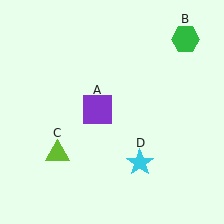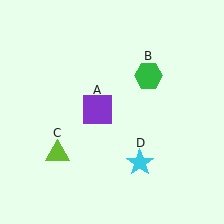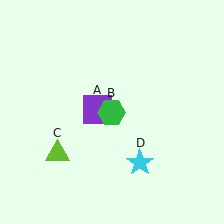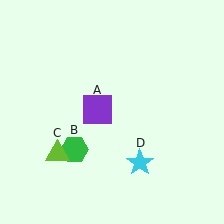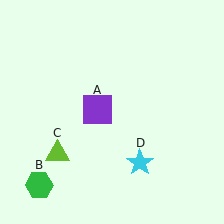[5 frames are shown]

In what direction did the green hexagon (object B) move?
The green hexagon (object B) moved down and to the left.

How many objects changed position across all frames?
1 object changed position: green hexagon (object B).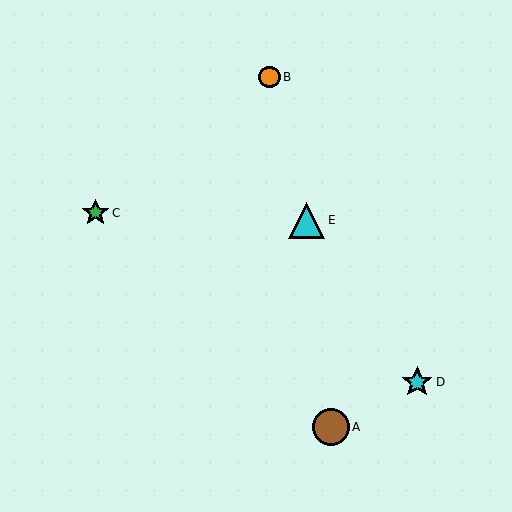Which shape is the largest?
The brown circle (labeled A) is the largest.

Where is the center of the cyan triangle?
The center of the cyan triangle is at (306, 220).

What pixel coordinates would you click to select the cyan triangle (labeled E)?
Click at (306, 220) to select the cyan triangle E.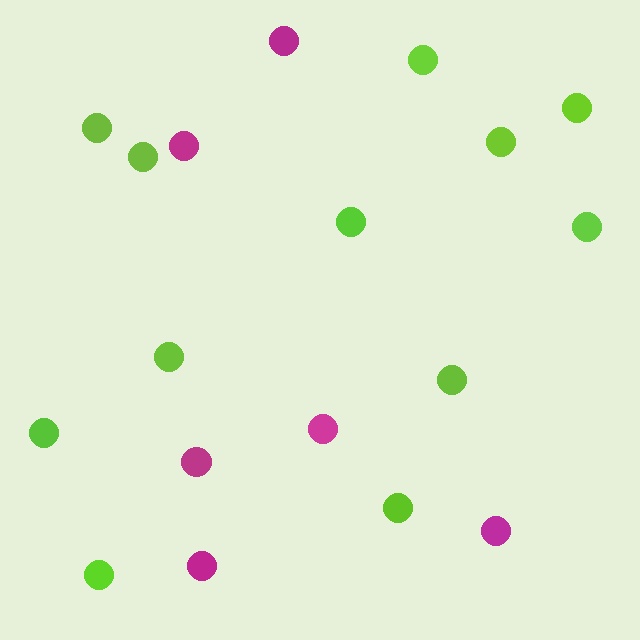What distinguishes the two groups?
There are 2 groups: one group of magenta circles (6) and one group of lime circles (12).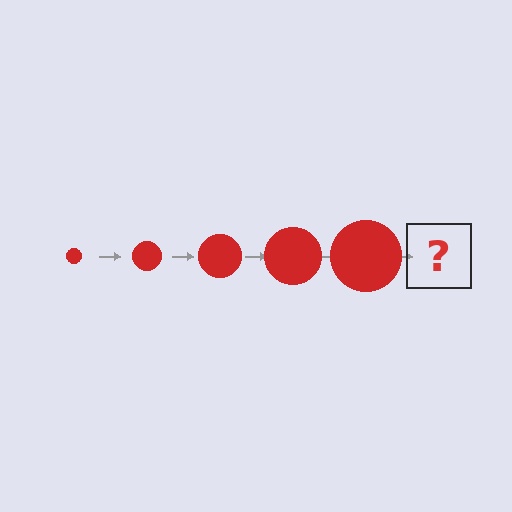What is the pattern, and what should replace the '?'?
The pattern is that the circle gets progressively larger each step. The '?' should be a red circle, larger than the previous one.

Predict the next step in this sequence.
The next step is a red circle, larger than the previous one.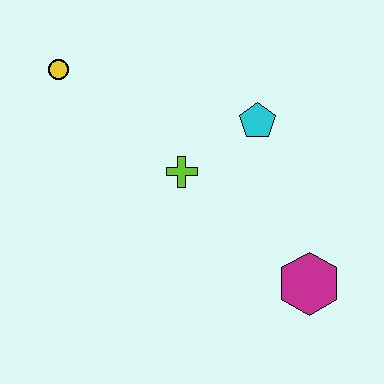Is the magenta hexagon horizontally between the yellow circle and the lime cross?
No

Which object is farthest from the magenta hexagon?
The yellow circle is farthest from the magenta hexagon.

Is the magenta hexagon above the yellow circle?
No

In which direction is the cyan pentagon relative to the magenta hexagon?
The cyan pentagon is above the magenta hexagon.